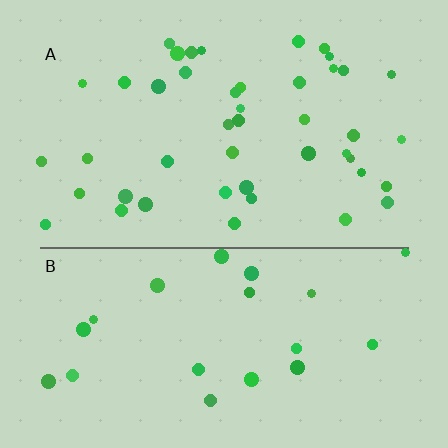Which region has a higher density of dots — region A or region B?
A (the top).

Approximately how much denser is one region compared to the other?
Approximately 2.1× — region A over region B.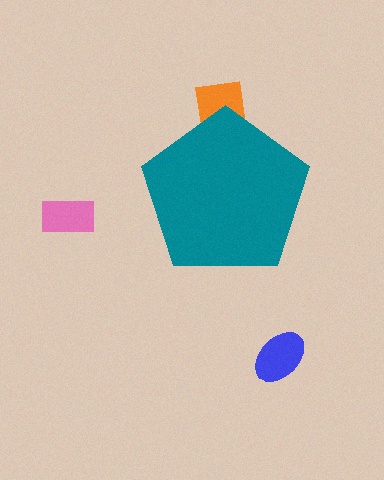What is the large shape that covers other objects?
A teal pentagon.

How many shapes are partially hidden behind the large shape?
1 shape is partially hidden.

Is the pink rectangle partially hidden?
No, the pink rectangle is fully visible.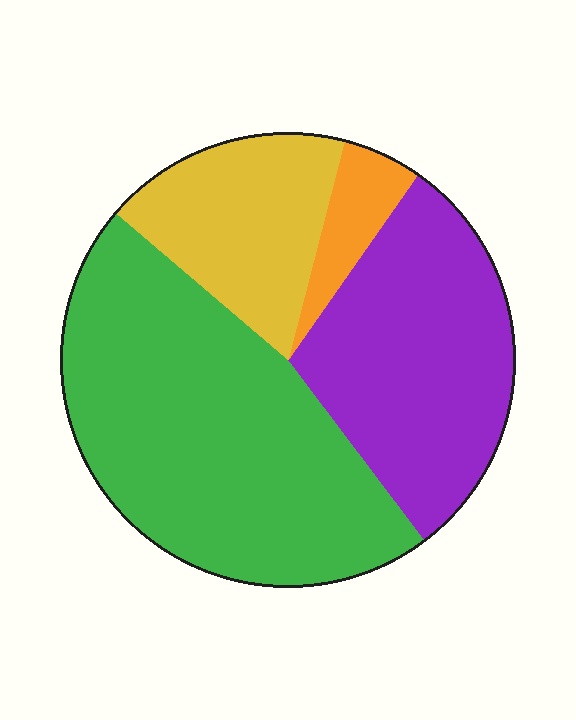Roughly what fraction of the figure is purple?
Purple covers roughly 30% of the figure.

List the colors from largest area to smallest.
From largest to smallest: green, purple, yellow, orange.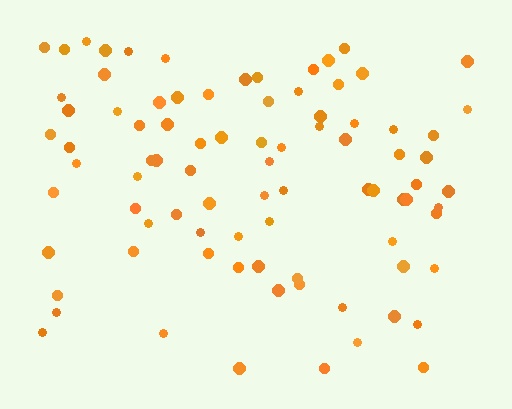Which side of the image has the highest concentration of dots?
The top.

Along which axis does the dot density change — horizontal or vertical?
Vertical.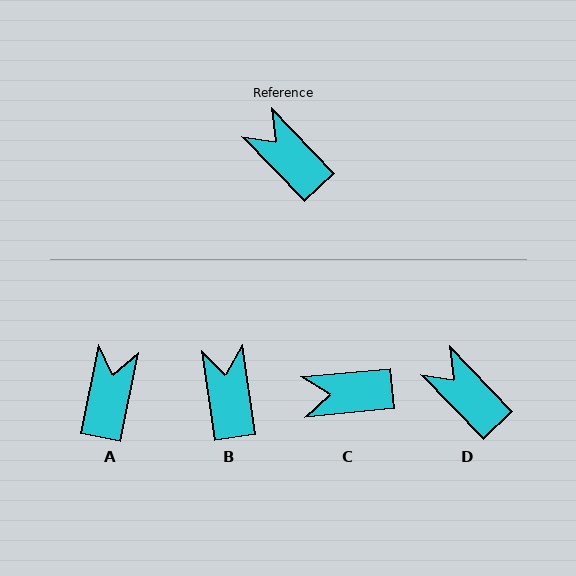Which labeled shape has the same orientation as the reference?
D.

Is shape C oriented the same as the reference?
No, it is off by about 52 degrees.